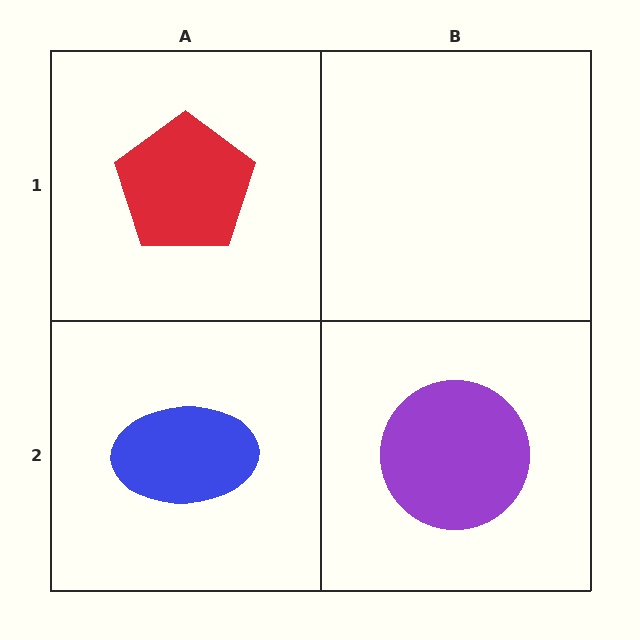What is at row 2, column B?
A purple circle.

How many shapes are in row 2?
2 shapes.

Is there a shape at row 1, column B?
No, that cell is empty.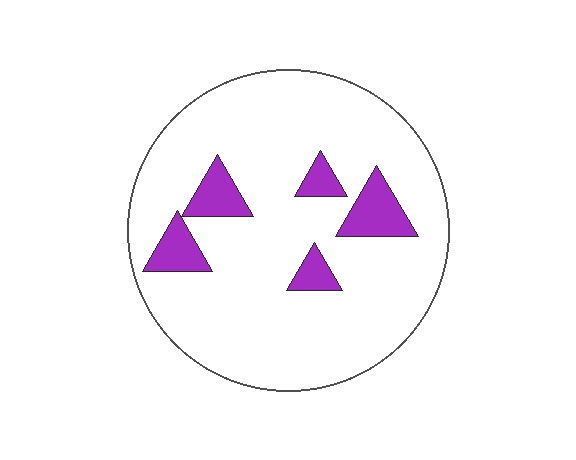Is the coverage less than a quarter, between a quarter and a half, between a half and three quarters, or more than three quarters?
Less than a quarter.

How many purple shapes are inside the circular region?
5.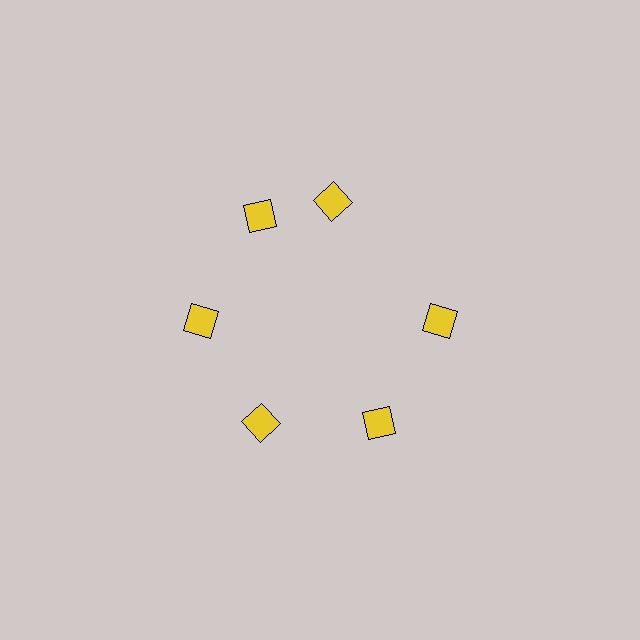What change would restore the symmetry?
The symmetry would be restored by rotating it back into even spacing with its neighbors so that all 6 squares sit at equal angles and equal distance from the center.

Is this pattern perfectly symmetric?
No. The 6 yellow squares are arranged in a ring, but one element near the 1 o'clock position is rotated out of alignment along the ring, breaking the 6-fold rotational symmetry.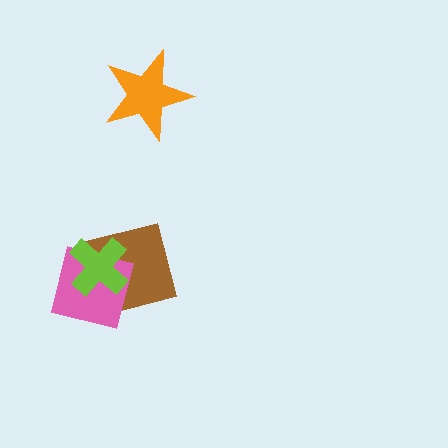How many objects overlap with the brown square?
2 objects overlap with the brown square.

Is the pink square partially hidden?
Yes, it is partially covered by another shape.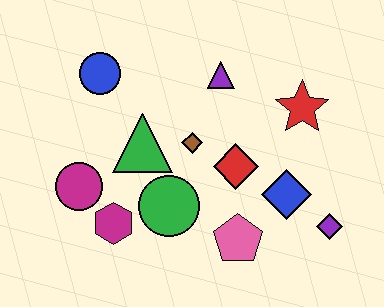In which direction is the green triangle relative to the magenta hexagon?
The green triangle is above the magenta hexagon.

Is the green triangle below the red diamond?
No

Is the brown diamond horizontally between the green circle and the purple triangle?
Yes